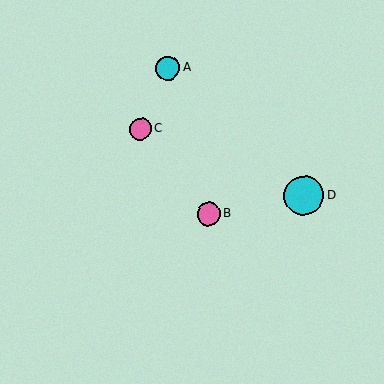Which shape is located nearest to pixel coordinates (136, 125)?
The pink circle (labeled C) at (140, 129) is nearest to that location.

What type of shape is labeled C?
Shape C is a pink circle.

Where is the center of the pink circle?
The center of the pink circle is at (140, 129).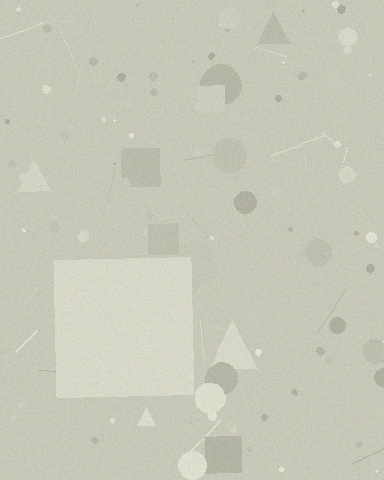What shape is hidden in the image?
A square is hidden in the image.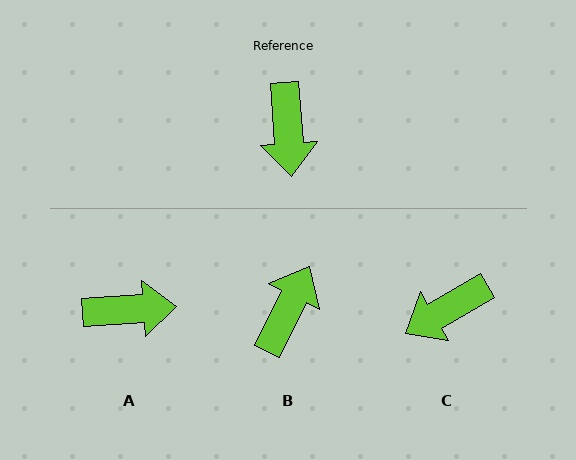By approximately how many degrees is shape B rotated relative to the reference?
Approximately 149 degrees counter-clockwise.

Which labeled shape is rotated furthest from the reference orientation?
B, about 149 degrees away.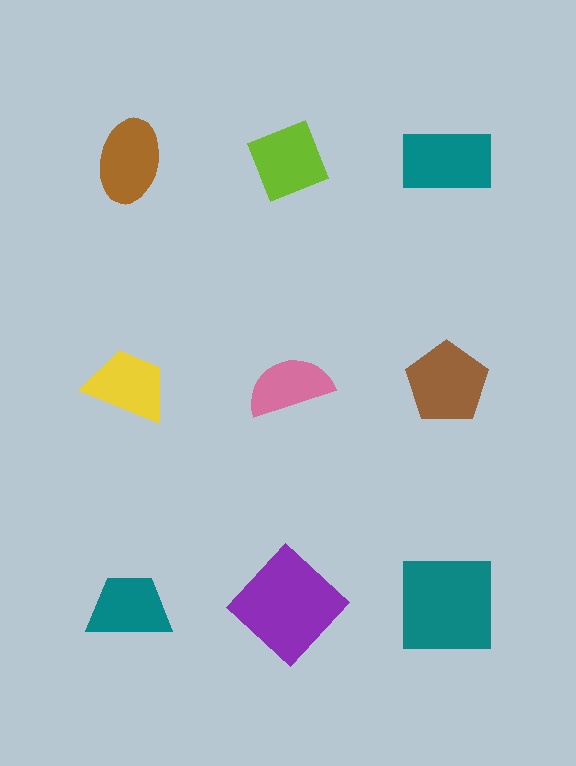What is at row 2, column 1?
A yellow trapezoid.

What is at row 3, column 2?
A purple diamond.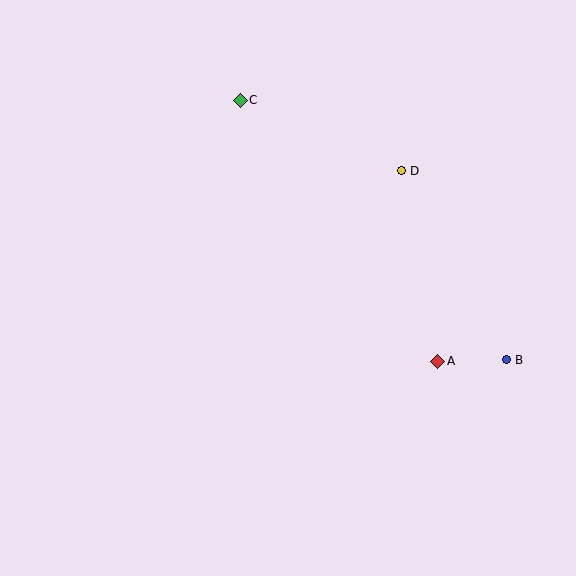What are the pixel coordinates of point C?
Point C is at (240, 100).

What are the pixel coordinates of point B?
Point B is at (506, 360).